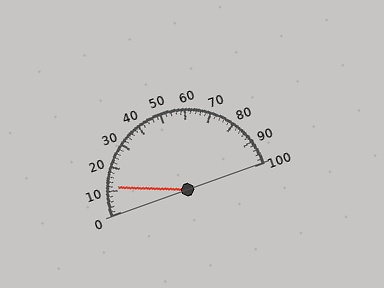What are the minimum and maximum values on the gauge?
The gauge ranges from 0 to 100.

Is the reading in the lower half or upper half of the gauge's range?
The reading is in the lower half of the range (0 to 100).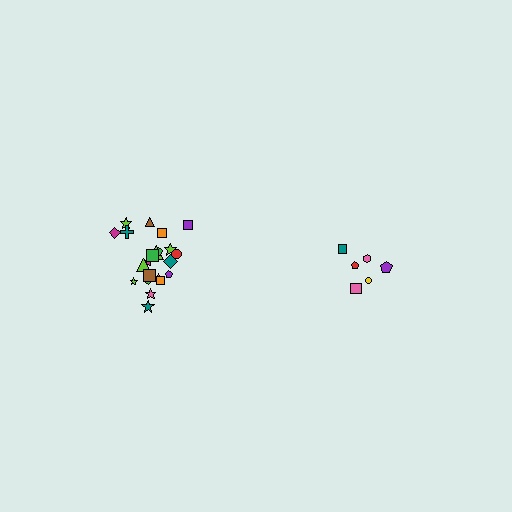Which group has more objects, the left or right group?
The left group.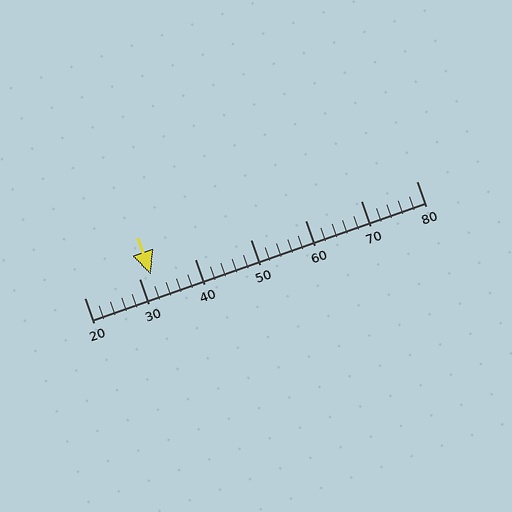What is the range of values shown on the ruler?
The ruler shows values from 20 to 80.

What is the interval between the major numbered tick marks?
The major tick marks are spaced 10 units apart.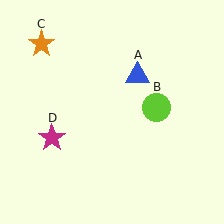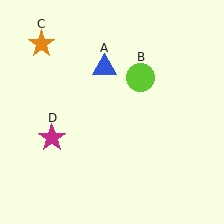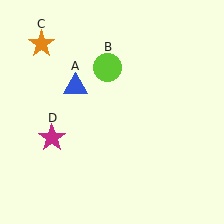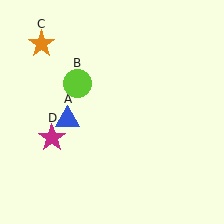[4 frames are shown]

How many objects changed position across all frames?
2 objects changed position: blue triangle (object A), lime circle (object B).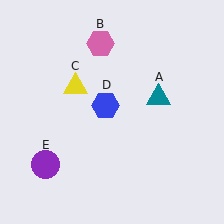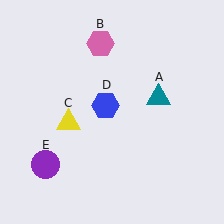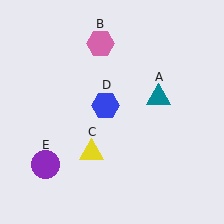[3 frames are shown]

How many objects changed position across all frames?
1 object changed position: yellow triangle (object C).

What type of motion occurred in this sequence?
The yellow triangle (object C) rotated counterclockwise around the center of the scene.